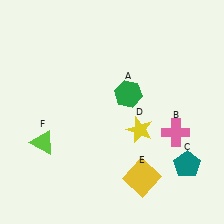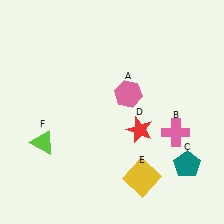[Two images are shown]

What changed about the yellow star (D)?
In Image 1, D is yellow. In Image 2, it changed to red.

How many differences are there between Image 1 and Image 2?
There are 2 differences between the two images.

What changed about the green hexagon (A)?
In Image 1, A is green. In Image 2, it changed to pink.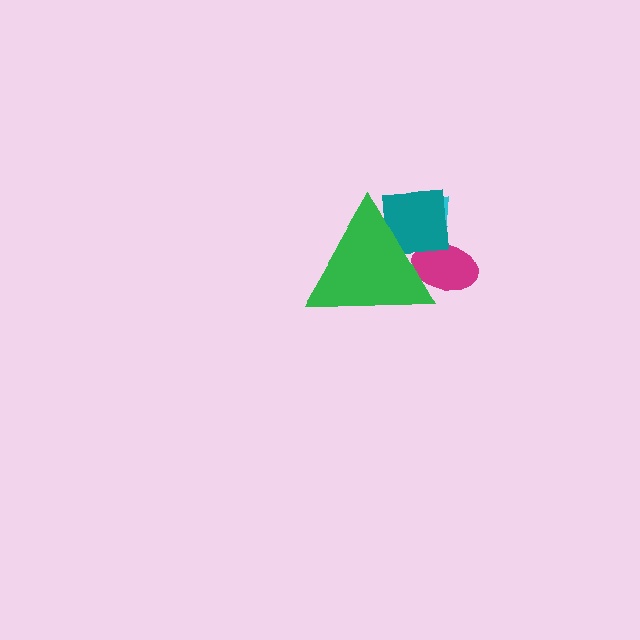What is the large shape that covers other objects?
A green triangle.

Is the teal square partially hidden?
Yes, the teal square is partially hidden behind the green triangle.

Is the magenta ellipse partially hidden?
Yes, the magenta ellipse is partially hidden behind the green triangle.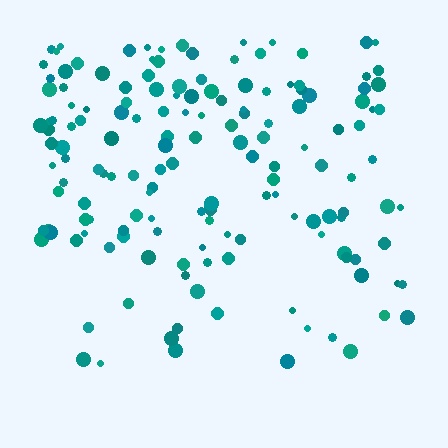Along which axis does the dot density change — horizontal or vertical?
Vertical.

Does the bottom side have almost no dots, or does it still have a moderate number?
Still a moderate number, just noticeably fewer than the top.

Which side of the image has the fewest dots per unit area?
The bottom.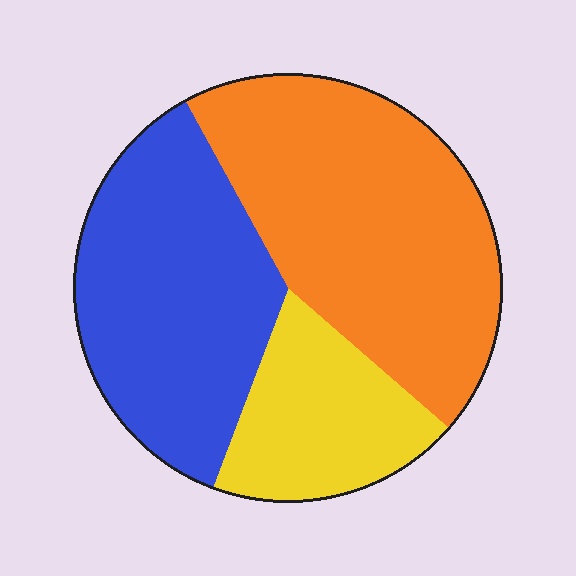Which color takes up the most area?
Orange, at roughly 45%.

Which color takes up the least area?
Yellow, at roughly 20%.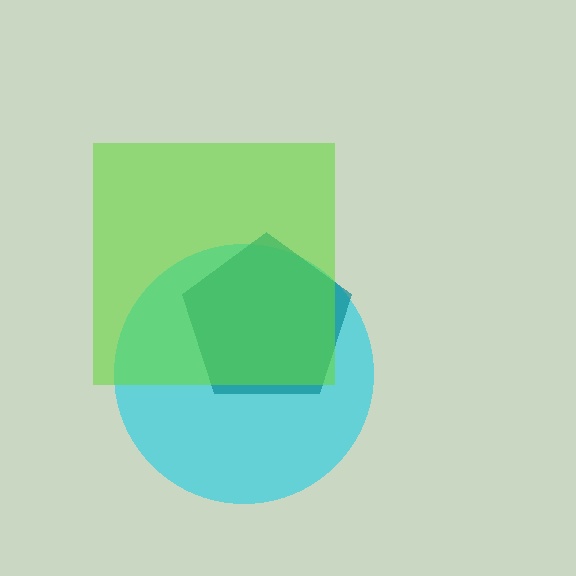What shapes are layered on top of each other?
The layered shapes are: a cyan circle, a teal pentagon, a lime square.